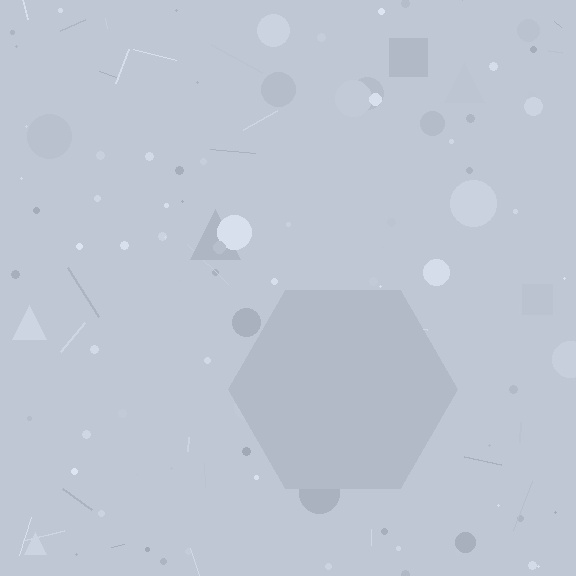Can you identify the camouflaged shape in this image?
The camouflaged shape is a hexagon.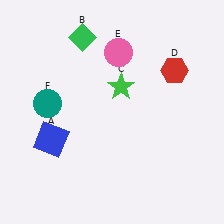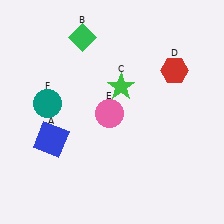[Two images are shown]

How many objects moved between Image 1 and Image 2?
1 object moved between the two images.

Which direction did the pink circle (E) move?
The pink circle (E) moved down.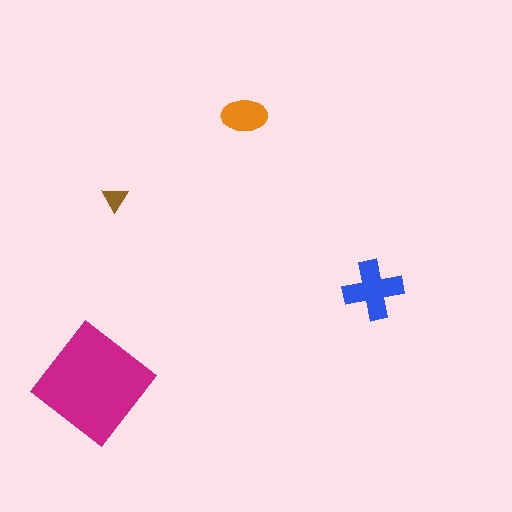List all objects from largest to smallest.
The magenta diamond, the blue cross, the orange ellipse, the brown triangle.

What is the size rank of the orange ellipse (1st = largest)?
3rd.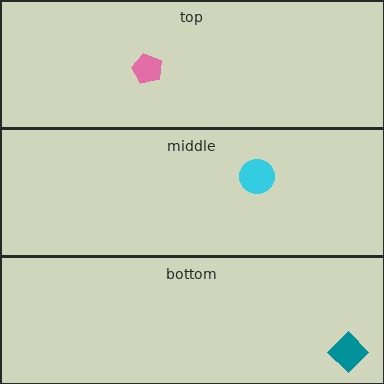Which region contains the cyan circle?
The middle region.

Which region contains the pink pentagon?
The top region.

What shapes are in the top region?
The pink pentagon.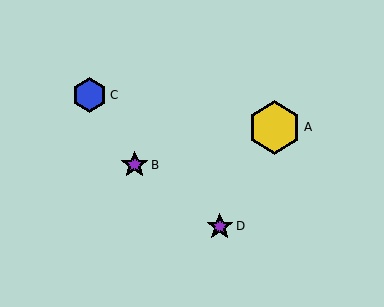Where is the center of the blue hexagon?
The center of the blue hexagon is at (89, 95).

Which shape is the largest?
The yellow hexagon (labeled A) is the largest.